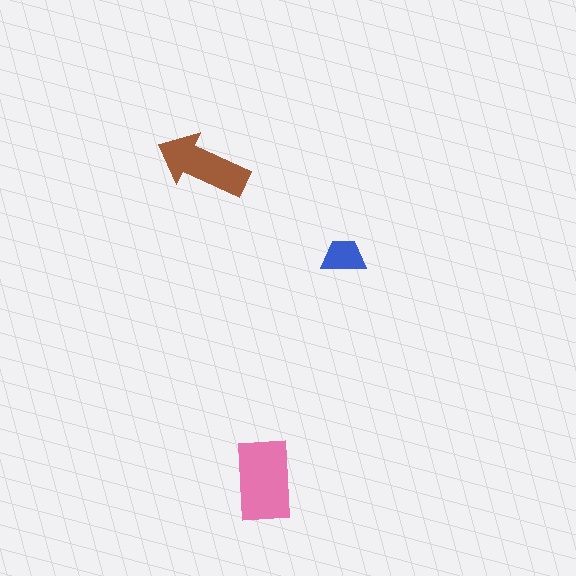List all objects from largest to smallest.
The pink rectangle, the brown arrow, the blue trapezoid.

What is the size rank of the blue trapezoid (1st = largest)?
3rd.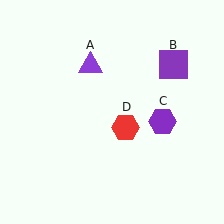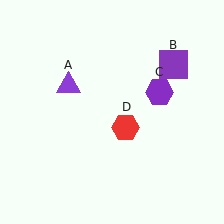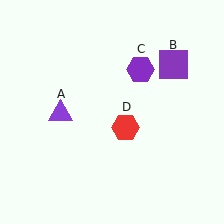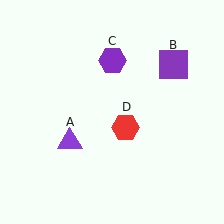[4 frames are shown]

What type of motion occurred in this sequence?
The purple triangle (object A), purple hexagon (object C) rotated counterclockwise around the center of the scene.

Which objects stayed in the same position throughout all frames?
Purple square (object B) and red hexagon (object D) remained stationary.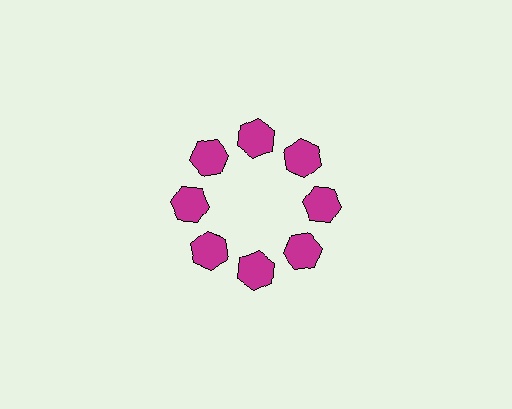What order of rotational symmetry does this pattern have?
This pattern has 8-fold rotational symmetry.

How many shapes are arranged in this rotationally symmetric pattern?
There are 8 shapes, arranged in 8 groups of 1.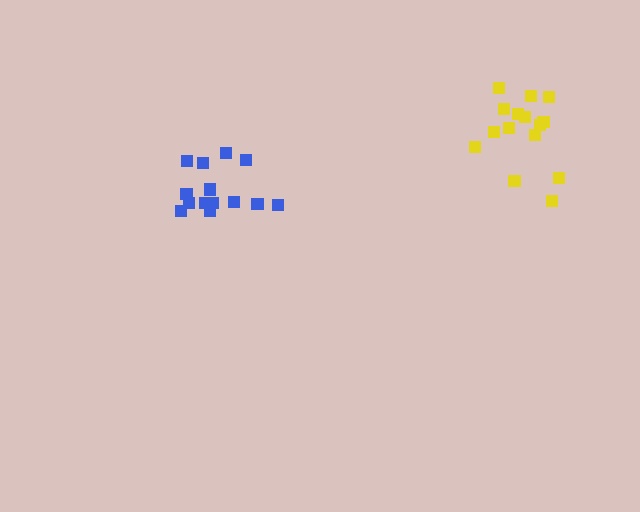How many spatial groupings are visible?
There are 2 spatial groupings.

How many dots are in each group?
Group 1: 14 dots, Group 2: 15 dots (29 total).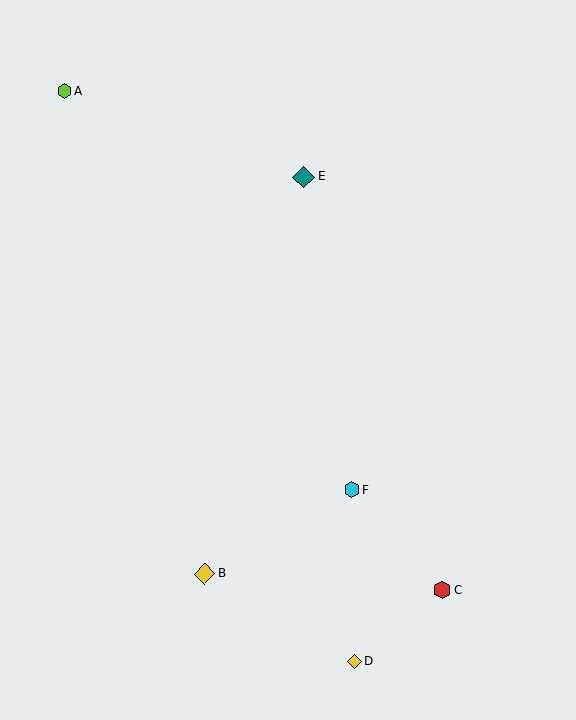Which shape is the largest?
The teal diamond (labeled E) is the largest.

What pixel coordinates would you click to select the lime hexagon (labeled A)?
Click at (65, 91) to select the lime hexagon A.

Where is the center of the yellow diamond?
The center of the yellow diamond is at (354, 661).